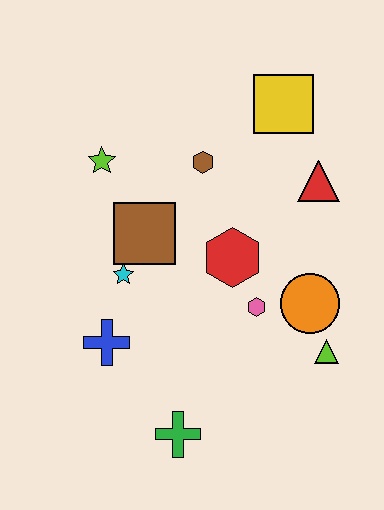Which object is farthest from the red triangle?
The green cross is farthest from the red triangle.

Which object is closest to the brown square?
The cyan star is closest to the brown square.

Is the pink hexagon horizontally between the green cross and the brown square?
No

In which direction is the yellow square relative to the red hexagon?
The yellow square is above the red hexagon.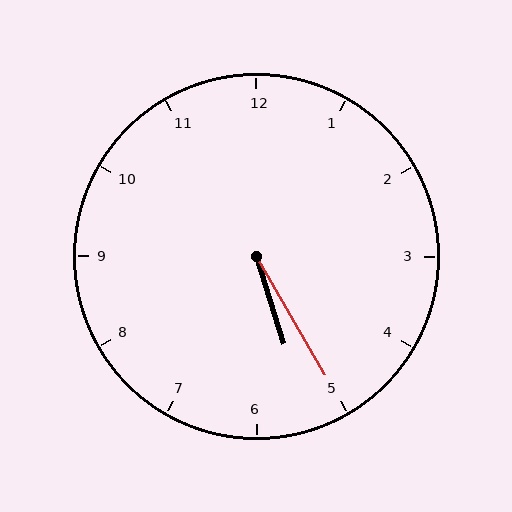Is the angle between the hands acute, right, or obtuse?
It is acute.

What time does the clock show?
5:25.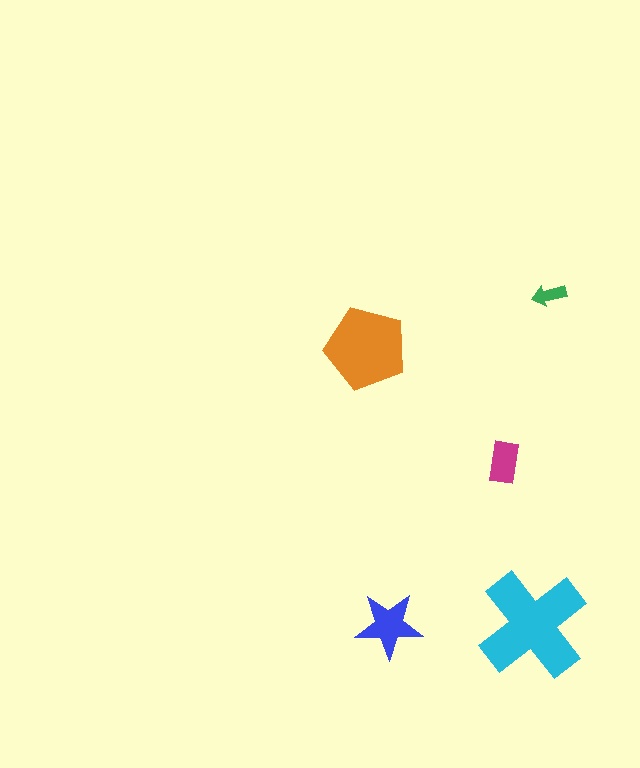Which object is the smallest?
The green arrow.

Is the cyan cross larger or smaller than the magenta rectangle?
Larger.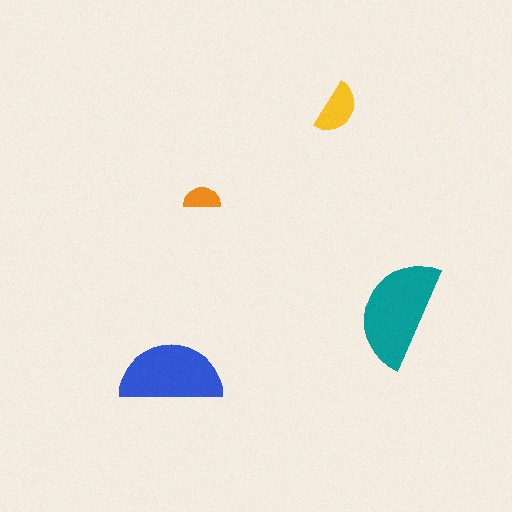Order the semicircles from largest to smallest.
the teal one, the blue one, the yellow one, the orange one.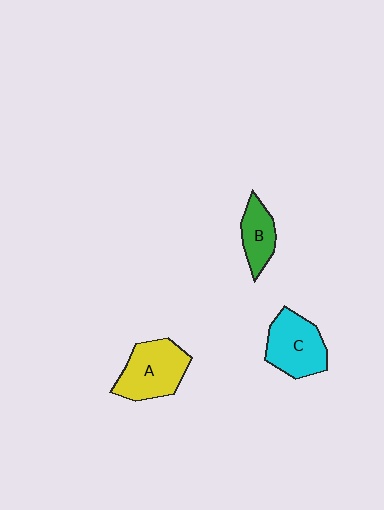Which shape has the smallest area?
Shape B (green).